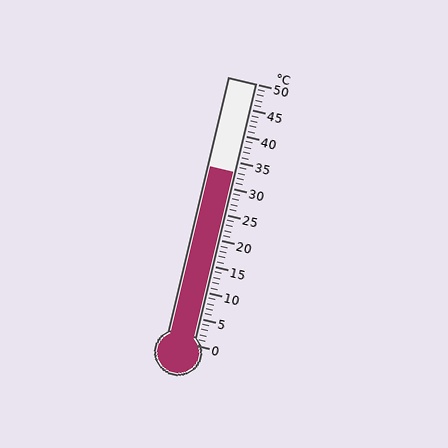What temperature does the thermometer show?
The thermometer shows approximately 33°C.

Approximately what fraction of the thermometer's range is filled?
The thermometer is filled to approximately 65% of its range.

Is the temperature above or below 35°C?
The temperature is below 35°C.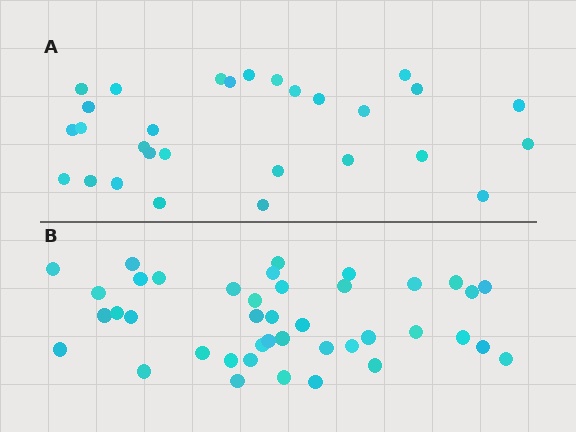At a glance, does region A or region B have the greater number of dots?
Region B (the bottom region) has more dots.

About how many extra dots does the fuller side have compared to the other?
Region B has roughly 12 or so more dots than region A.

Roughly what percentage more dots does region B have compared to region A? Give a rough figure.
About 40% more.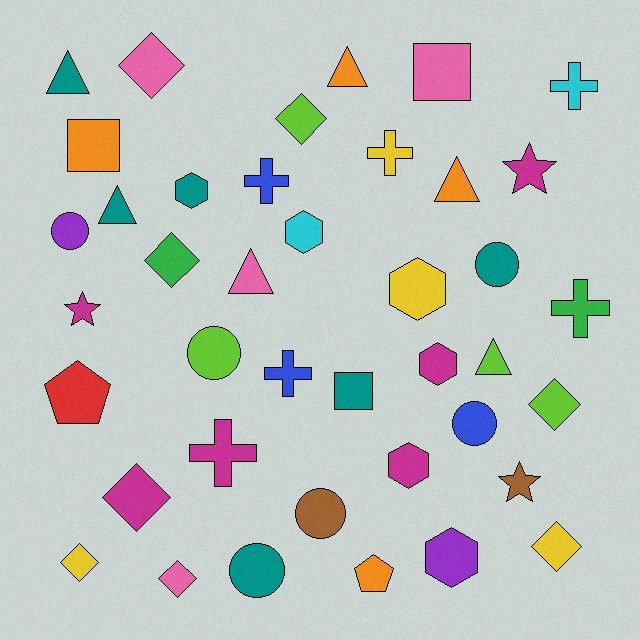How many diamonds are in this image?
There are 8 diamonds.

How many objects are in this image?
There are 40 objects.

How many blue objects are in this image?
There are 3 blue objects.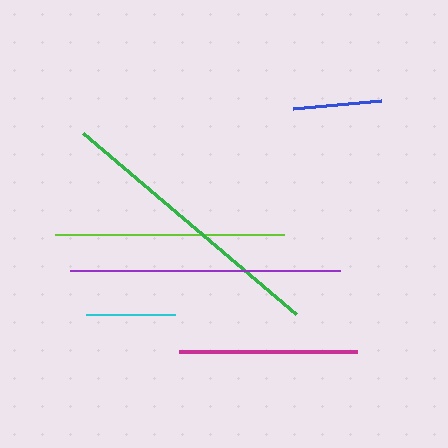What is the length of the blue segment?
The blue segment is approximately 88 pixels long.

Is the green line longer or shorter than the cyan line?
The green line is longer than the cyan line.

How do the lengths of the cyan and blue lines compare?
The cyan and blue lines are approximately the same length.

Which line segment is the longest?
The green line is the longest at approximately 279 pixels.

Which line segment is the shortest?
The blue line is the shortest at approximately 88 pixels.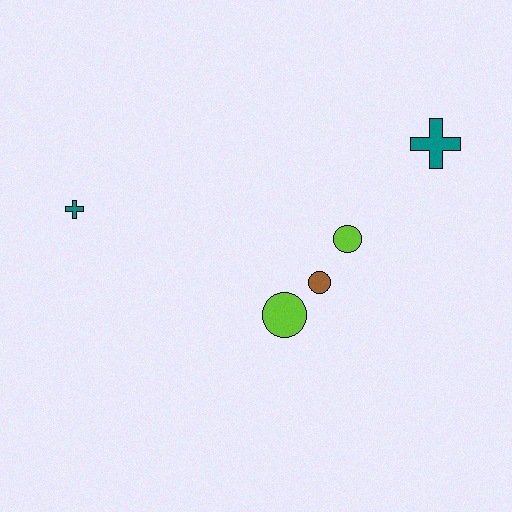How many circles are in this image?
There are 3 circles.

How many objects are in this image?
There are 5 objects.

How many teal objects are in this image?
There are 2 teal objects.